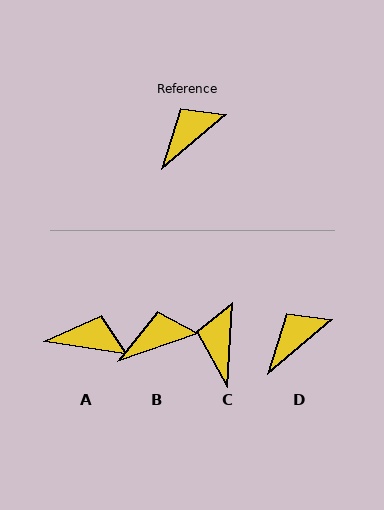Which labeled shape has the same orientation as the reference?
D.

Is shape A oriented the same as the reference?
No, it is off by about 49 degrees.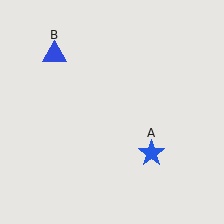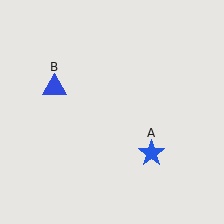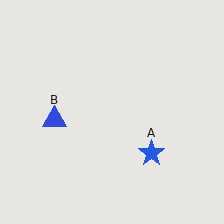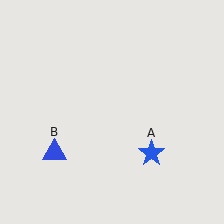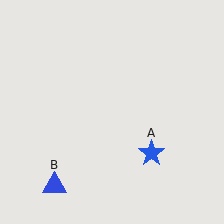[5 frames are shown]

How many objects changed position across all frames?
1 object changed position: blue triangle (object B).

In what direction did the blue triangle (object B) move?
The blue triangle (object B) moved down.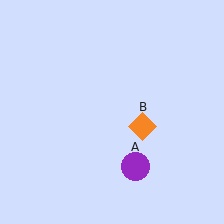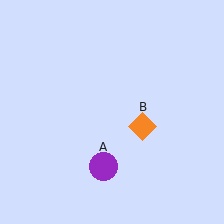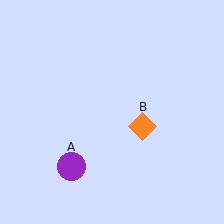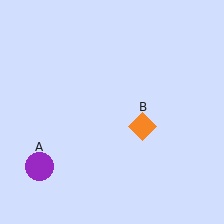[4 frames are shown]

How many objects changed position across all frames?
1 object changed position: purple circle (object A).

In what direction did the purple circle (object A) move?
The purple circle (object A) moved left.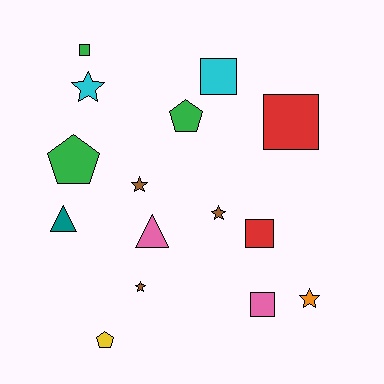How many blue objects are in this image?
There are no blue objects.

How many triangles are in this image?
There are 2 triangles.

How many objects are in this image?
There are 15 objects.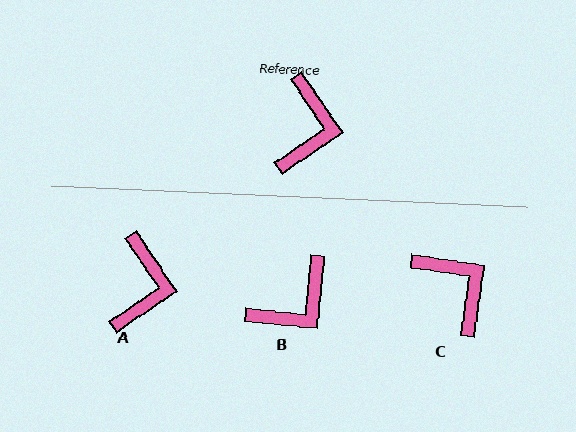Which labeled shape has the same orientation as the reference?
A.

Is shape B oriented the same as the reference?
No, it is off by about 39 degrees.